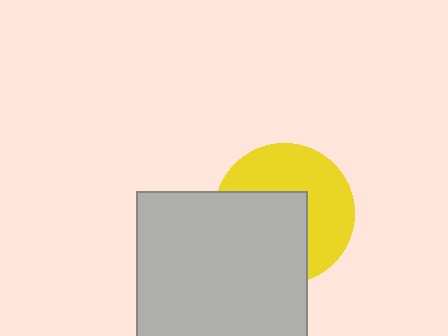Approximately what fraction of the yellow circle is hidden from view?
Roughly 48% of the yellow circle is hidden behind the light gray square.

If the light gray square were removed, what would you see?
You would see the complete yellow circle.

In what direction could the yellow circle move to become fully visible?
The yellow circle could move toward the upper-right. That would shift it out from behind the light gray square entirely.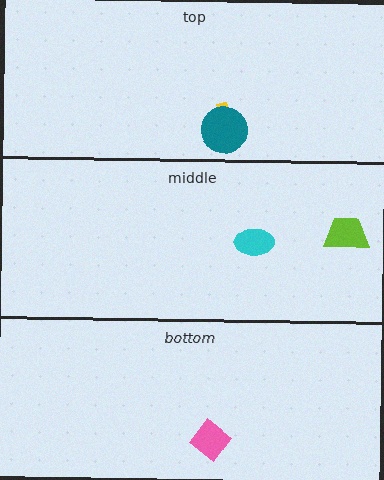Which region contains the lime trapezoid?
The middle region.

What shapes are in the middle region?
The cyan ellipse, the lime trapezoid.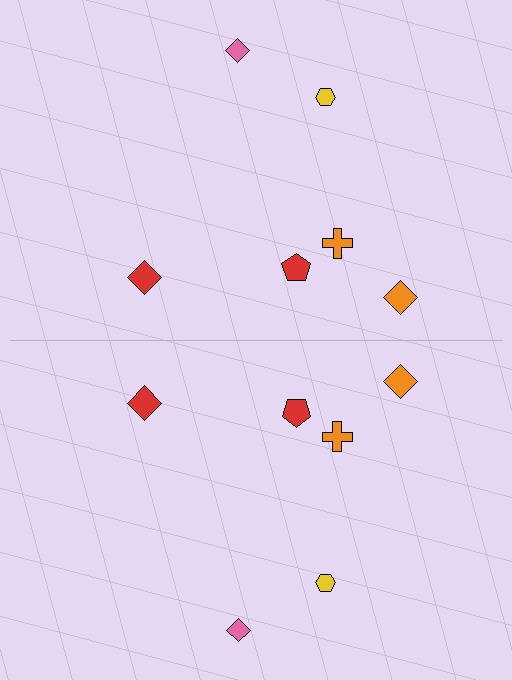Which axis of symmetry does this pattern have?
The pattern has a horizontal axis of symmetry running through the center of the image.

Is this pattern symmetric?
Yes, this pattern has bilateral (reflection) symmetry.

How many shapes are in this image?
There are 12 shapes in this image.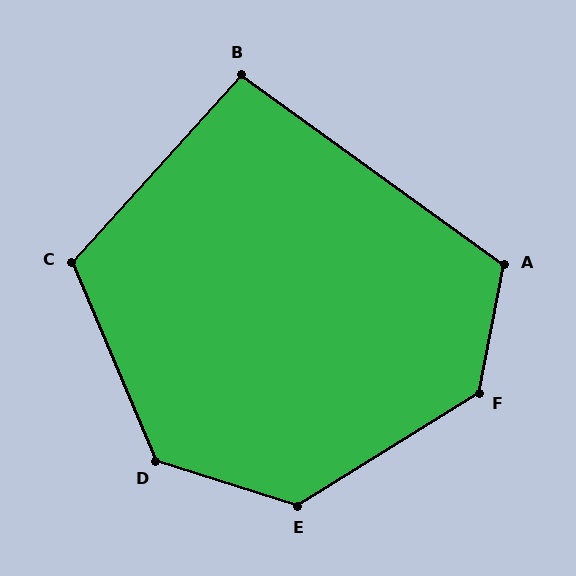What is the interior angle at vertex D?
Approximately 130 degrees (obtuse).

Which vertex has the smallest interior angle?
B, at approximately 96 degrees.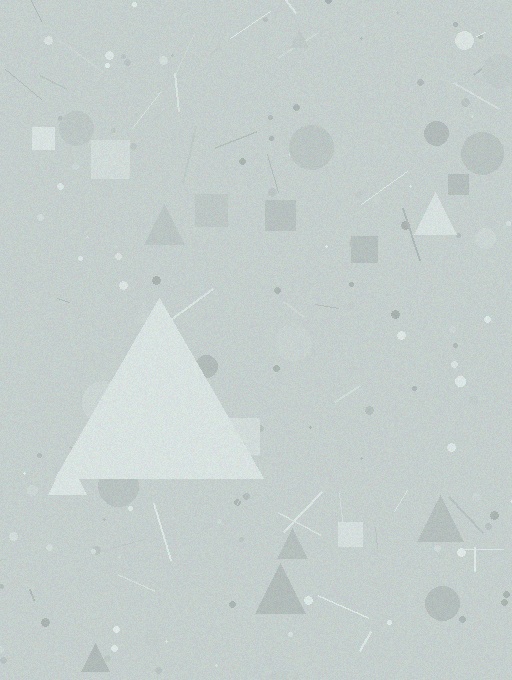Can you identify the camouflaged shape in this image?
The camouflaged shape is a triangle.